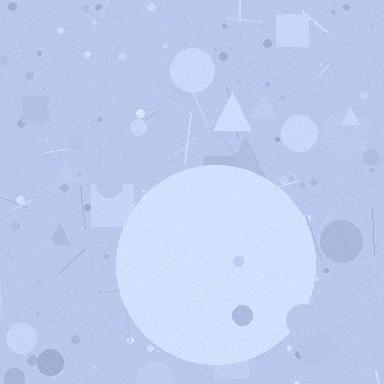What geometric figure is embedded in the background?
A circle is embedded in the background.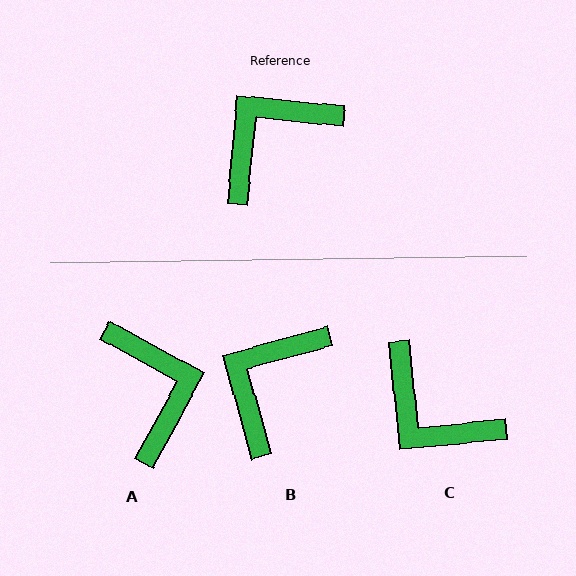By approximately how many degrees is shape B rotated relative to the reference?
Approximately 21 degrees counter-clockwise.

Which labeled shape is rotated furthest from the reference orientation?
A, about 113 degrees away.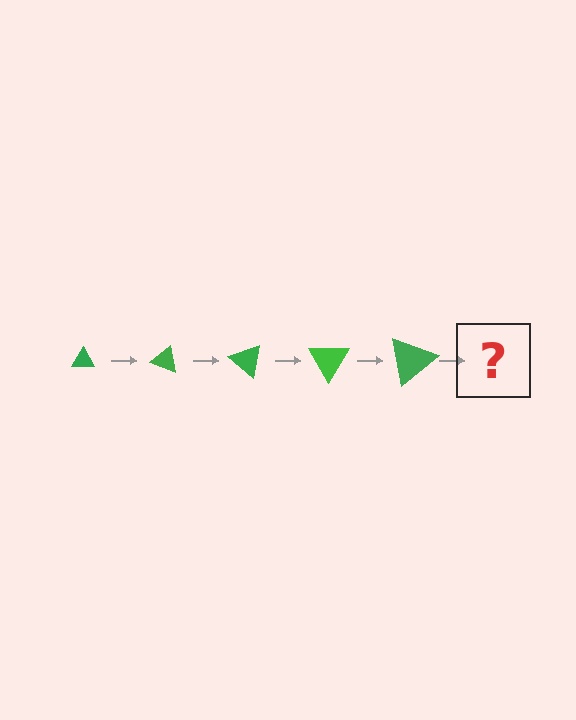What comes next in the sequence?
The next element should be a triangle, larger than the previous one and rotated 100 degrees from the start.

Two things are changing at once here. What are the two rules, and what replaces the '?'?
The two rules are that the triangle grows larger each step and it rotates 20 degrees each step. The '?' should be a triangle, larger than the previous one and rotated 100 degrees from the start.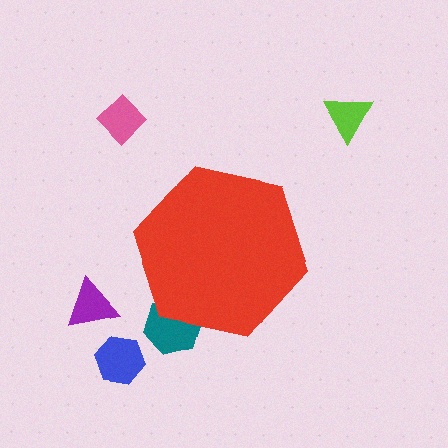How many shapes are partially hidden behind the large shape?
1 shape is partially hidden.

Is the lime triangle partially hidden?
No, the lime triangle is fully visible.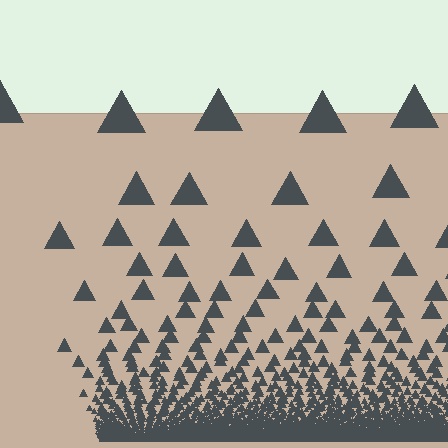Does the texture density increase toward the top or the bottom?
Density increases toward the bottom.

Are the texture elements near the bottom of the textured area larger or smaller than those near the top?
Smaller. The gradient is inverted — elements near the bottom are smaller and denser.